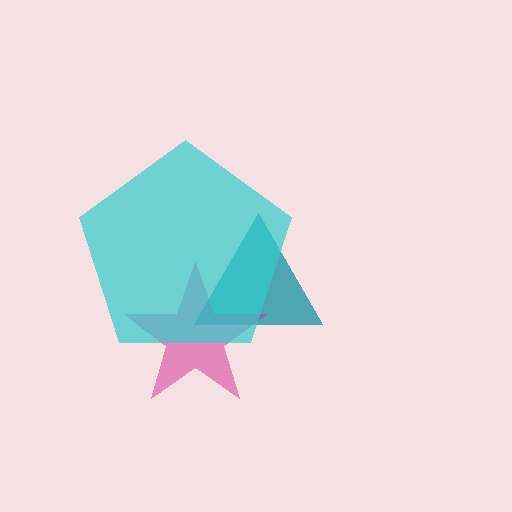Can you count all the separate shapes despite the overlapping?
Yes, there are 3 separate shapes.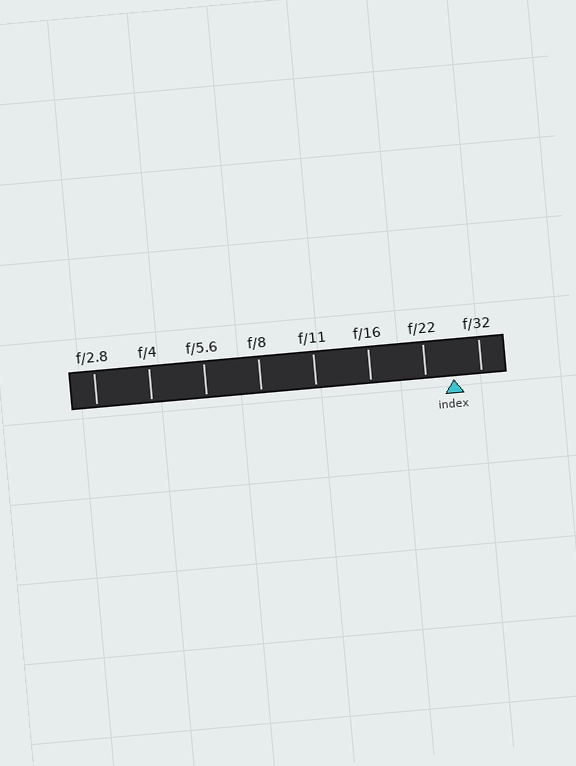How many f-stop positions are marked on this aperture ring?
There are 8 f-stop positions marked.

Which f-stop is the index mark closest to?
The index mark is closest to f/32.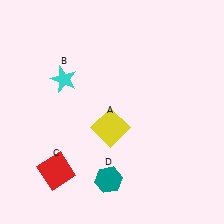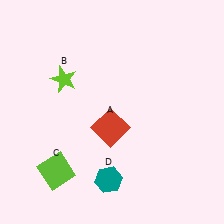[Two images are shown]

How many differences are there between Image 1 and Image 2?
There are 3 differences between the two images.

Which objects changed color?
A changed from yellow to red. B changed from cyan to lime. C changed from red to lime.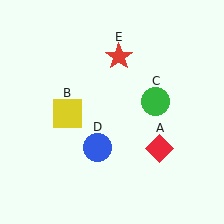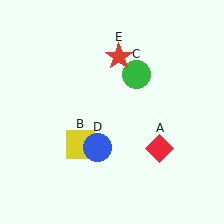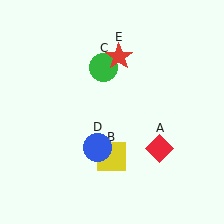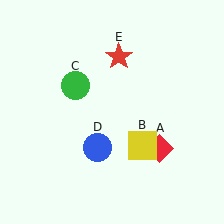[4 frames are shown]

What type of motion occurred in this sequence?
The yellow square (object B), green circle (object C) rotated counterclockwise around the center of the scene.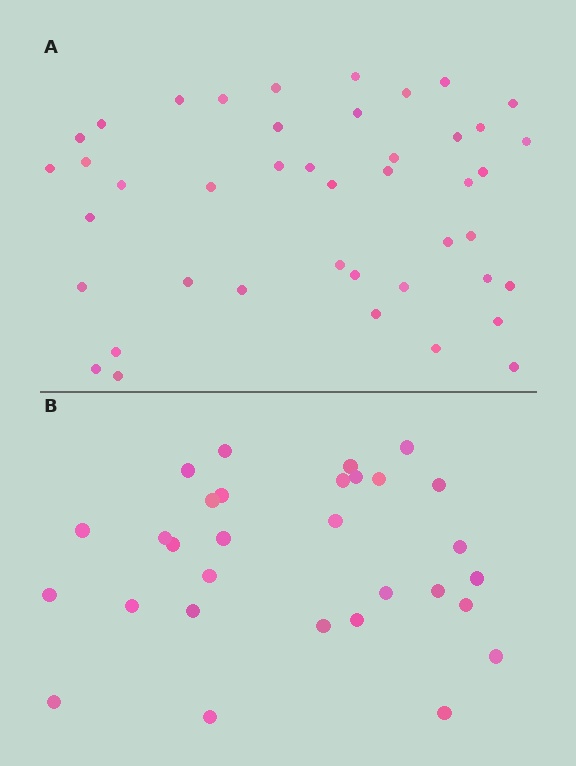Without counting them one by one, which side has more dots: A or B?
Region A (the top region) has more dots.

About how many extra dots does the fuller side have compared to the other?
Region A has approximately 15 more dots than region B.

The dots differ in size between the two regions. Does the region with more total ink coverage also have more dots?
No. Region B has more total ink coverage because its dots are larger, but region A actually contains more individual dots. Total area can be misleading — the number of items is what matters here.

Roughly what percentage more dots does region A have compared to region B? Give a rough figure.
About 45% more.